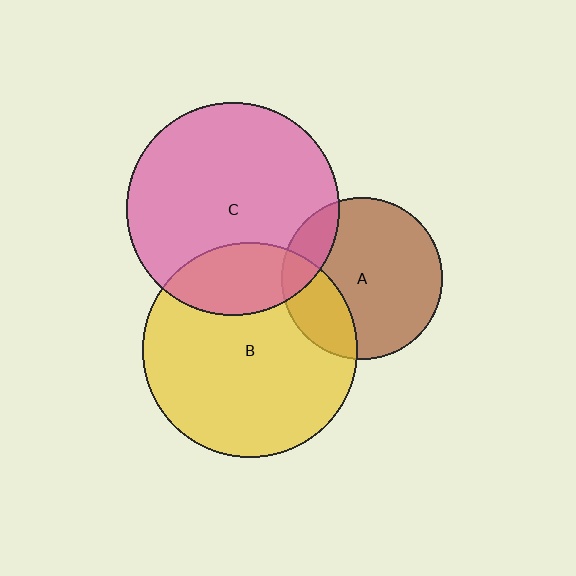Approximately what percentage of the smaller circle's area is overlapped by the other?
Approximately 15%.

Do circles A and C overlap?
Yes.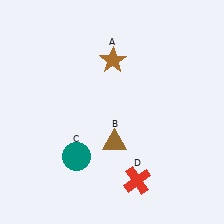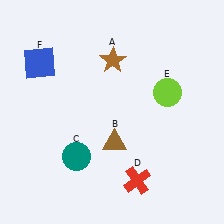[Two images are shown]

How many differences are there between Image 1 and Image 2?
There are 2 differences between the two images.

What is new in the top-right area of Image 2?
A lime circle (E) was added in the top-right area of Image 2.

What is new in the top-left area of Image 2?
A blue square (F) was added in the top-left area of Image 2.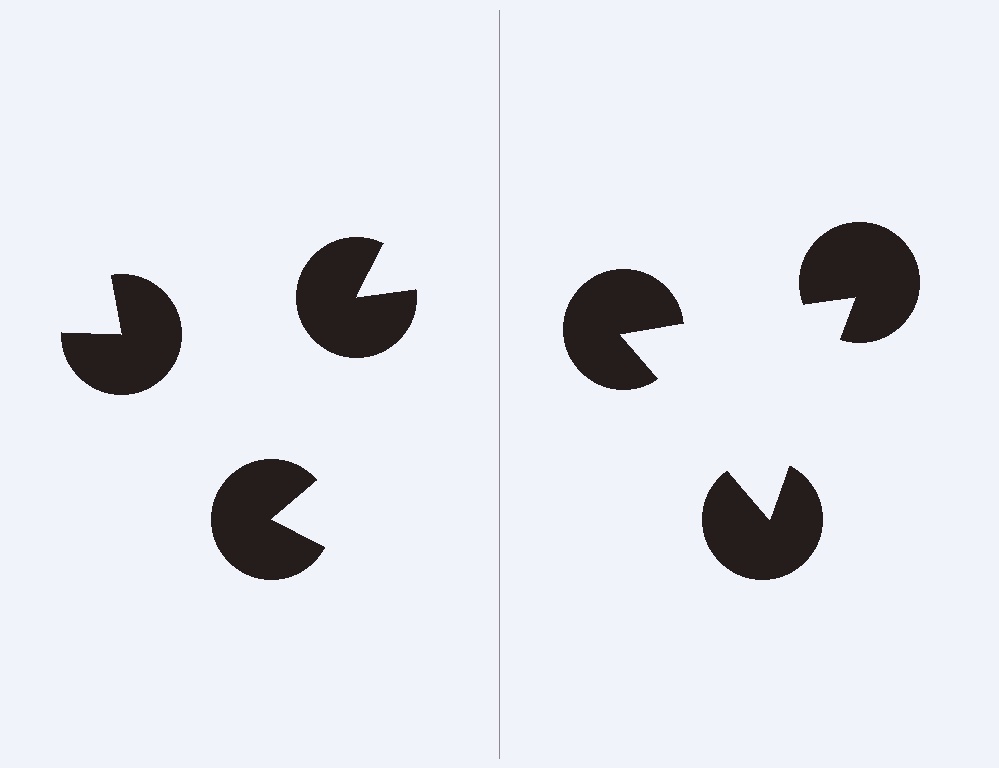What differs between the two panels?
The pac-man discs are positioned identically on both sides; only the wedge orientations differ. On the right they align to a triangle; on the left they are misaligned.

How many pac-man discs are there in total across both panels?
6 — 3 on each side.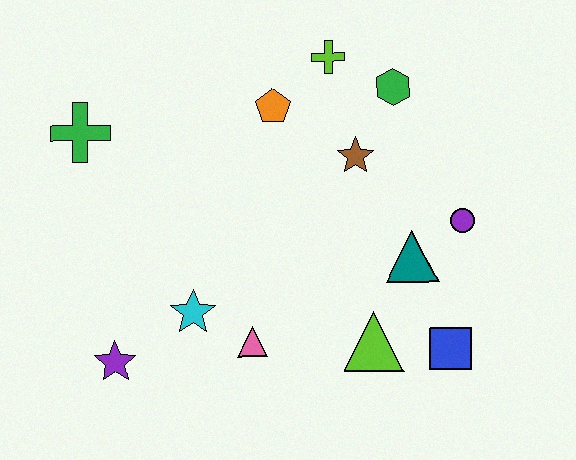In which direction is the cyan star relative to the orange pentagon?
The cyan star is below the orange pentagon.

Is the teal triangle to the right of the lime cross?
Yes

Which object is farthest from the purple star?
The green hexagon is farthest from the purple star.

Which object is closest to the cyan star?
The pink triangle is closest to the cyan star.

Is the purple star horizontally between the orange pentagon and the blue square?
No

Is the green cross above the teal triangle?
Yes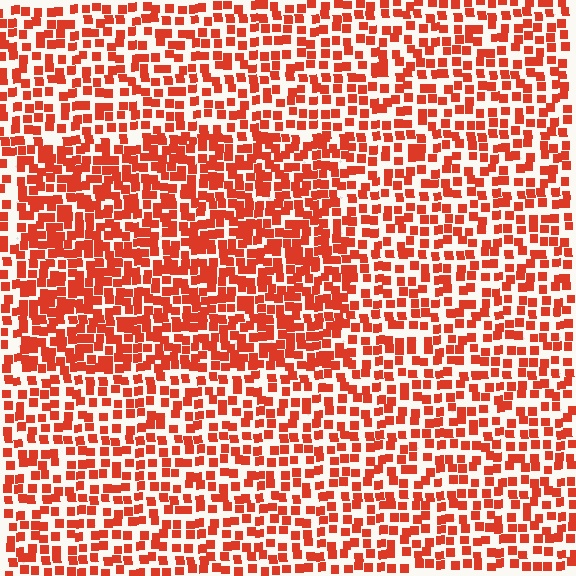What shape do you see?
I see a rectangle.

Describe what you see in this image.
The image contains small red elements arranged at two different densities. A rectangle-shaped region is visible where the elements are more densely packed than the surrounding area.